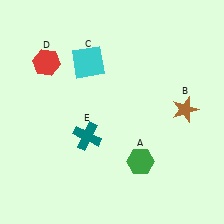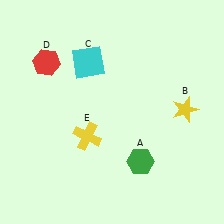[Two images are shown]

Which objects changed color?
B changed from brown to yellow. E changed from teal to yellow.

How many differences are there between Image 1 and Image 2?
There are 2 differences between the two images.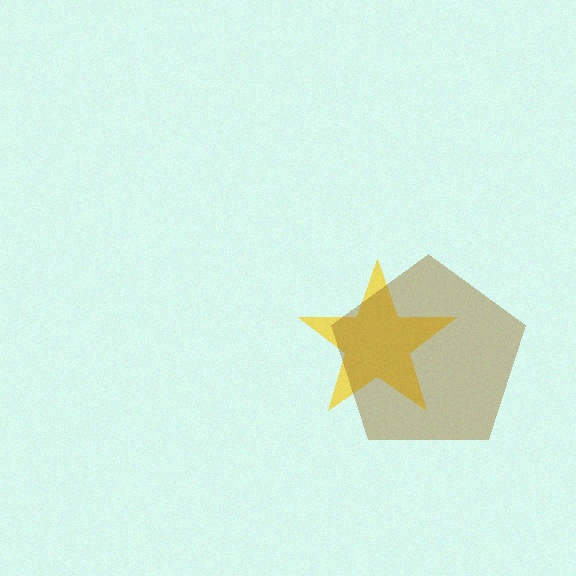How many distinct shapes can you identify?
There are 2 distinct shapes: a yellow star, a brown pentagon.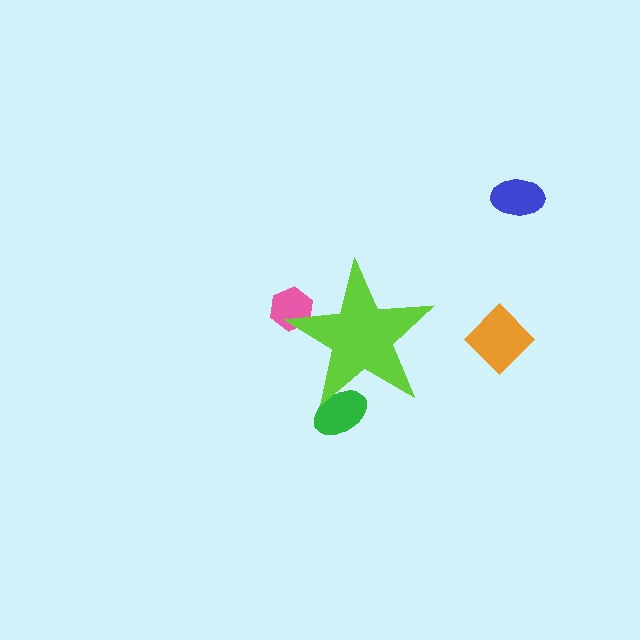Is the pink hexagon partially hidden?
Yes, the pink hexagon is partially hidden behind the lime star.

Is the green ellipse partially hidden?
Yes, the green ellipse is partially hidden behind the lime star.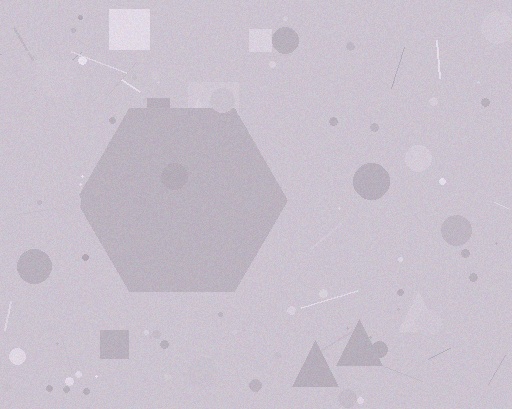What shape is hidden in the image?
A hexagon is hidden in the image.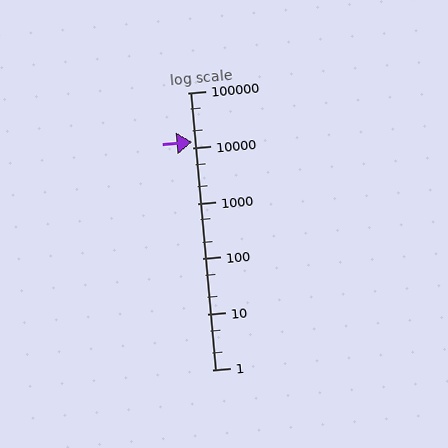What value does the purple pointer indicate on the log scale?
The pointer indicates approximately 13000.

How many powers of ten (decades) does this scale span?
The scale spans 5 decades, from 1 to 100000.